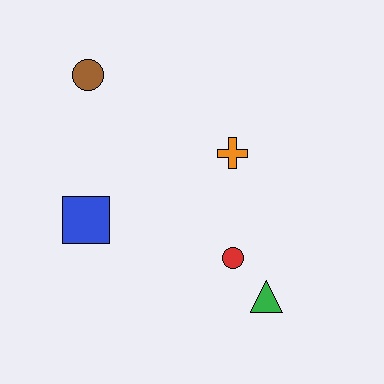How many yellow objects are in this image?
There are no yellow objects.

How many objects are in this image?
There are 5 objects.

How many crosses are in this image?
There is 1 cross.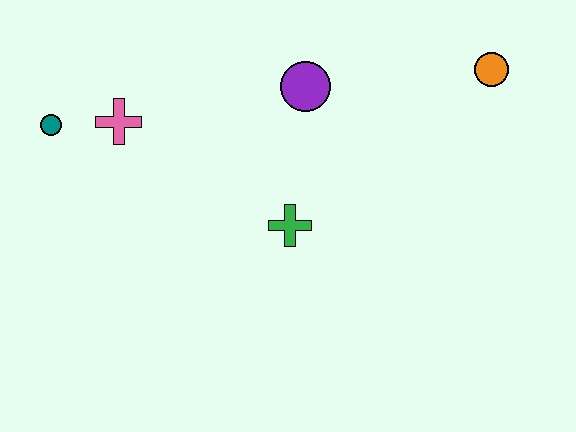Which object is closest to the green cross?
The purple circle is closest to the green cross.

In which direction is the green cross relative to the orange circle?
The green cross is to the left of the orange circle.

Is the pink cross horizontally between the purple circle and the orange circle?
No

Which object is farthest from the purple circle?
The teal circle is farthest from the purple circle.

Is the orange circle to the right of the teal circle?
Yes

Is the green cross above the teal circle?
No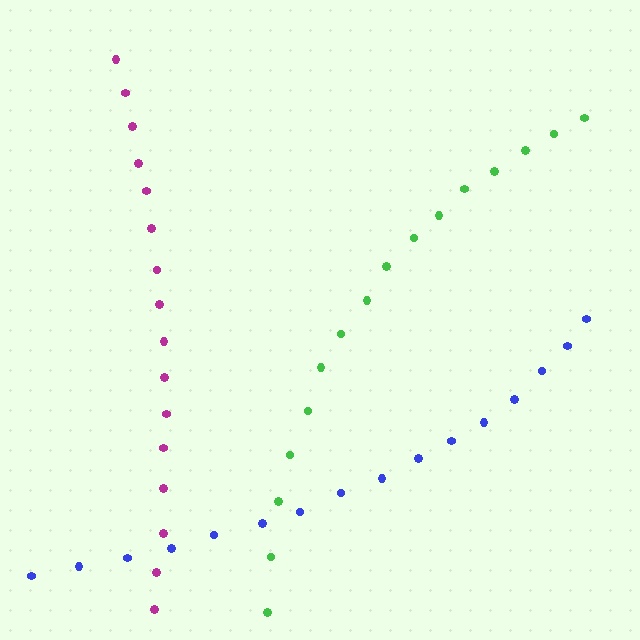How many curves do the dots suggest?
There are 3 distinct paths.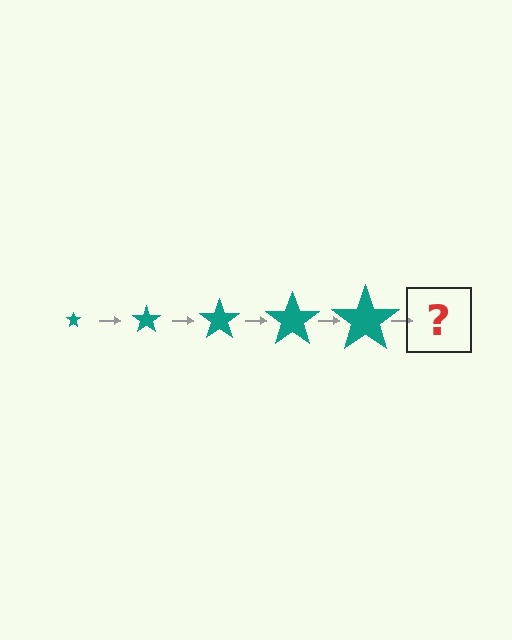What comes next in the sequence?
The next element should be a teal star, larger than the previous one.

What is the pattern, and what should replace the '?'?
The pattern is that the star gets progressively larger each step. The '?' should be a teal star, larger than the previous one.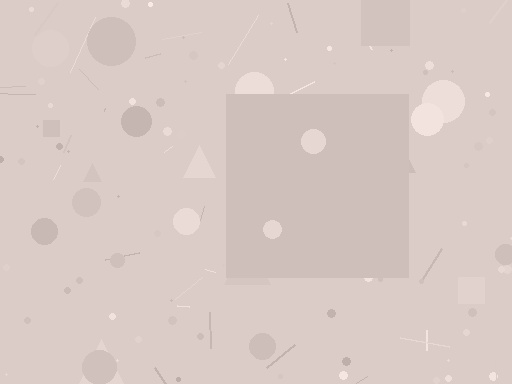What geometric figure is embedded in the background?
A square is embedded in the background.